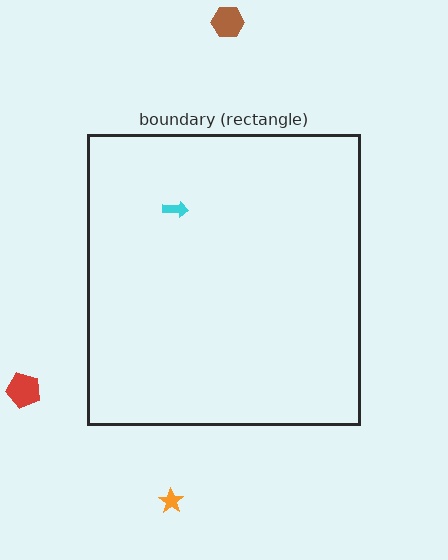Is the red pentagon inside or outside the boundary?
Outside.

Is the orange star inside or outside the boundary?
Outside.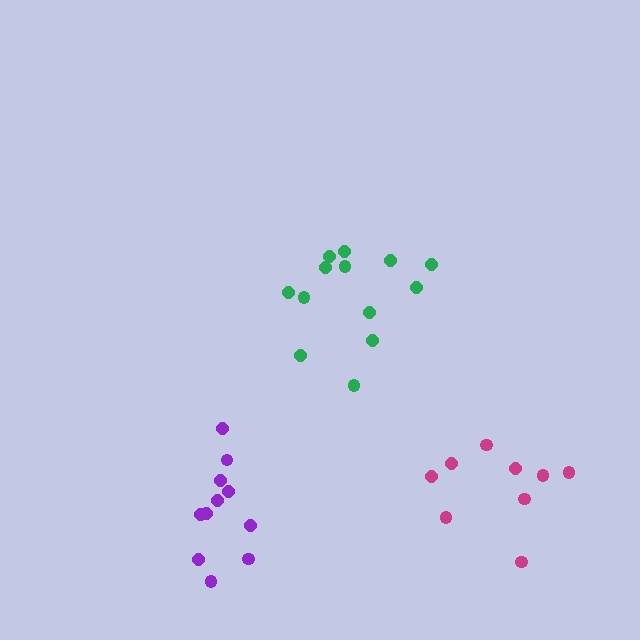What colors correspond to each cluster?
The clusters are colored: magenta, green, purple.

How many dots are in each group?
Group 1: 9 dots, Group 2: 13 dots, Group 3: 11 dots (33 total).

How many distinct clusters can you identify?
There are 3 distinct clusters.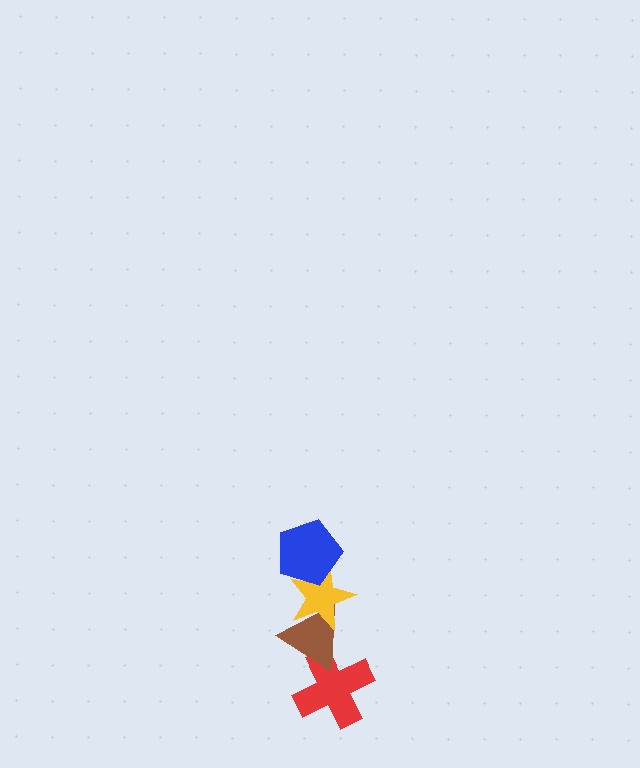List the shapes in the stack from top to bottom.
From top to bottom: the blue pentagon, the yellow star, the brown triangle, the red cross.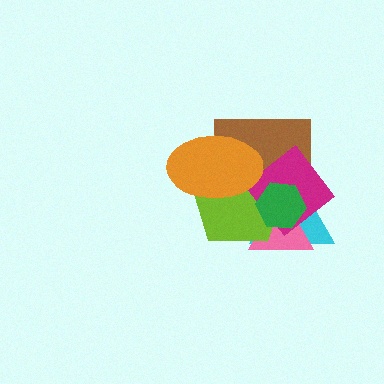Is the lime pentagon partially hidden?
Yes, it is partially covered by another shape.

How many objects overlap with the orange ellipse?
2 objects overlap with the orange ellipse.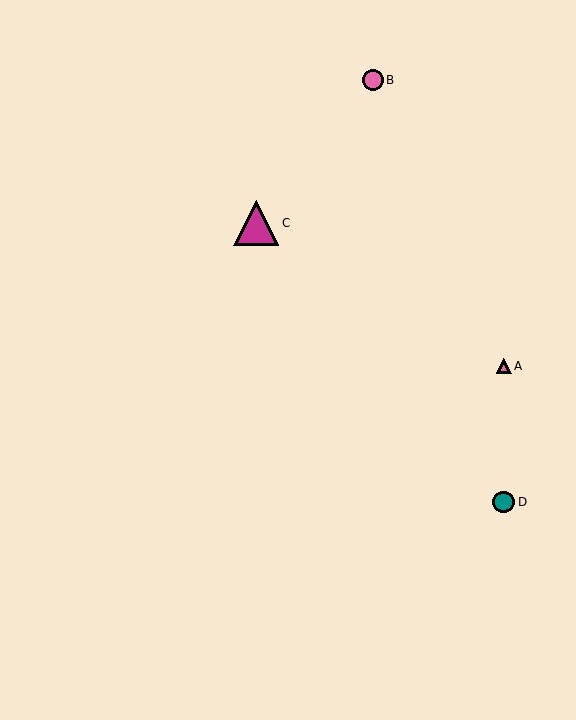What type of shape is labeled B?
Shape B is a pink circle.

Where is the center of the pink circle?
The center of the pink circle is at (373, 80).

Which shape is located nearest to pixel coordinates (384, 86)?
The pink circle (labeled B) at (373, 80) is nearest to that location.